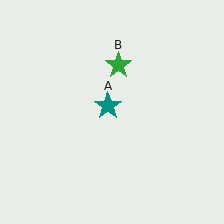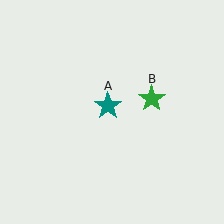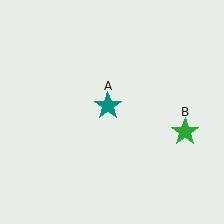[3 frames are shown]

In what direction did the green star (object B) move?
The green star (object B) moved down and to the right.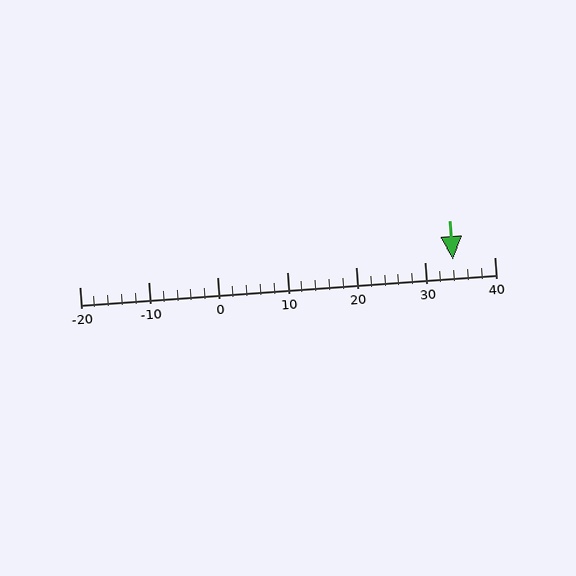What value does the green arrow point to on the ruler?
The green arrow points to approximately 34.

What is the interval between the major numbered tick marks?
The major tick marks are spaced 10 units apart.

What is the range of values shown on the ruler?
The ruler shows values from -20 to 40.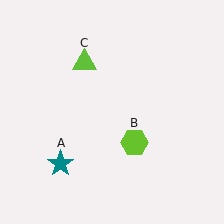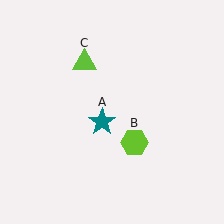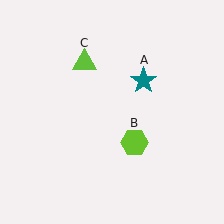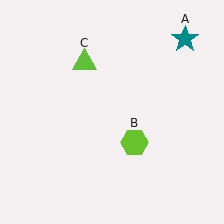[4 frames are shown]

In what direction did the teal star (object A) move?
The teal star (object A) moved up and to the right.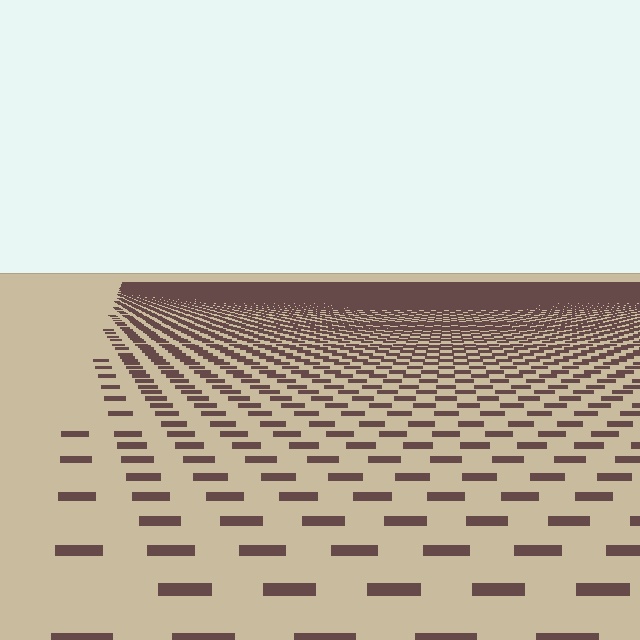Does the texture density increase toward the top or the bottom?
Density increases toward the top.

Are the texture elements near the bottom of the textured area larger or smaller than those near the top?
Larger. Near the bottom, elements are closer to the viewer and appear at a bigger on-screen size.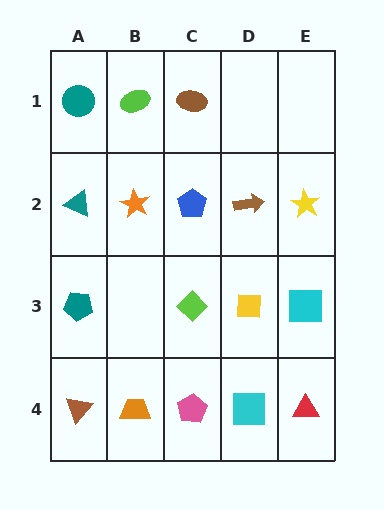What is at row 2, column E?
A yellow star.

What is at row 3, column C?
A lime diamond.